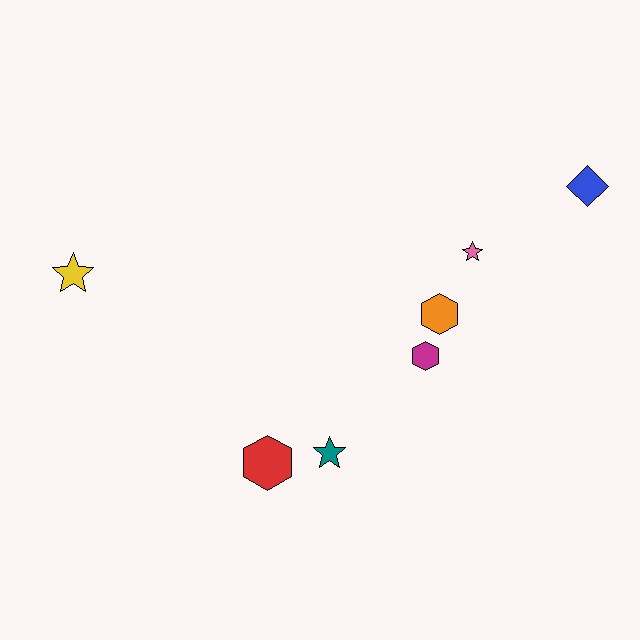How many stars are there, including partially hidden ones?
There are 3 stars.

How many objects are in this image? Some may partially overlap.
There are 7 objects.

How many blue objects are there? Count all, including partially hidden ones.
There is 1 blue object.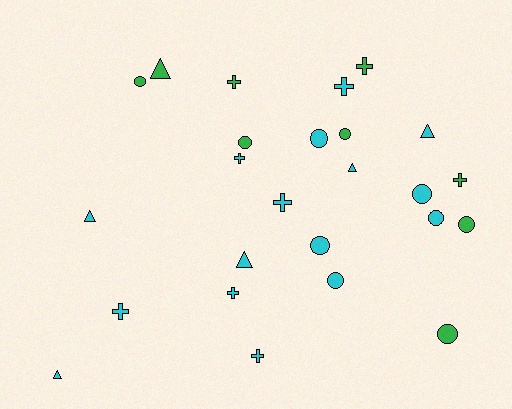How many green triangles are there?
There is 1 green triangle.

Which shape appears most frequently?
Circle, with 10 objects.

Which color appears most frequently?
Cyan, with 16 objects.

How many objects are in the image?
There are 25 objects.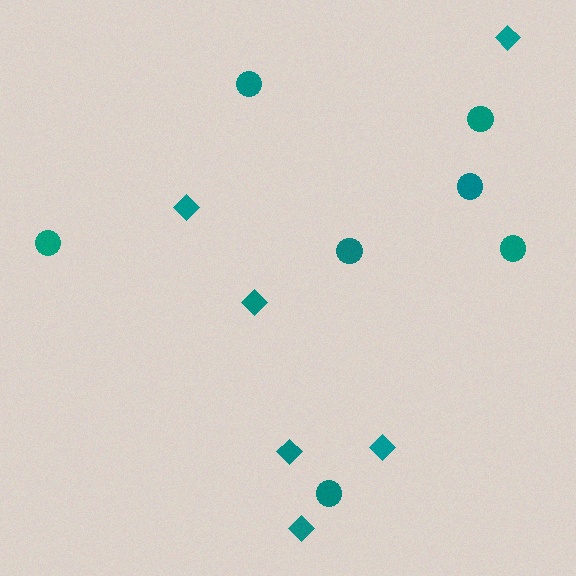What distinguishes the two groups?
There are 2 groups: one group of diamonds (6) and one group of circles (7).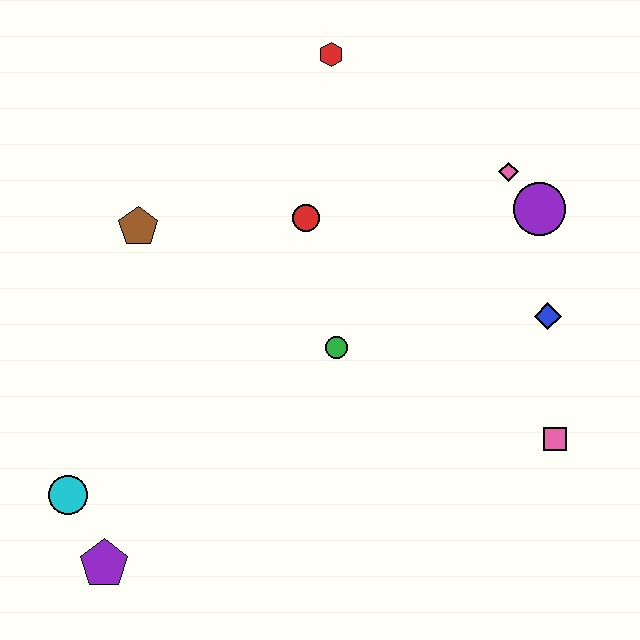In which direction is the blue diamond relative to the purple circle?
The blue diamond is below the purple circle.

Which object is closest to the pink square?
The blue diamond is closest to the pink square.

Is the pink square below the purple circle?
Yes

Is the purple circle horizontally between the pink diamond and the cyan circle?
No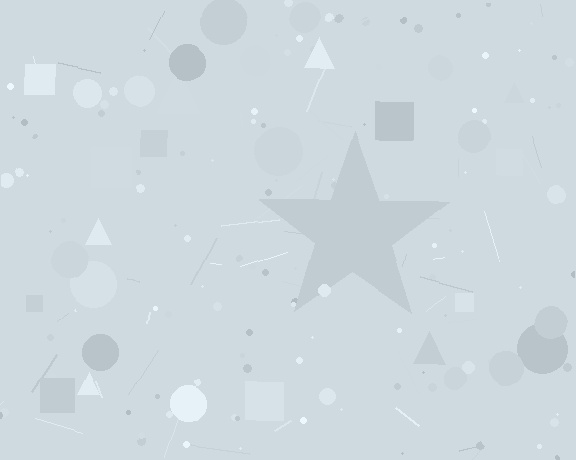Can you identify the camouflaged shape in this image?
The camouflaged shape is a star.